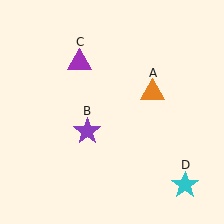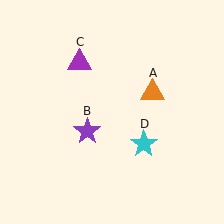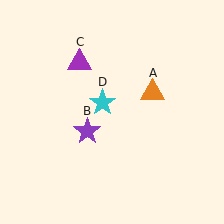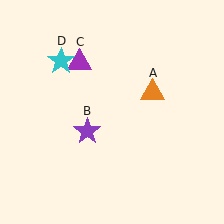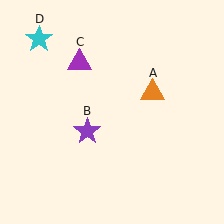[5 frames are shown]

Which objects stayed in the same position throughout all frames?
Orange triangle (object A) and purple star (object B) and purple triangle (object C) remained stationary.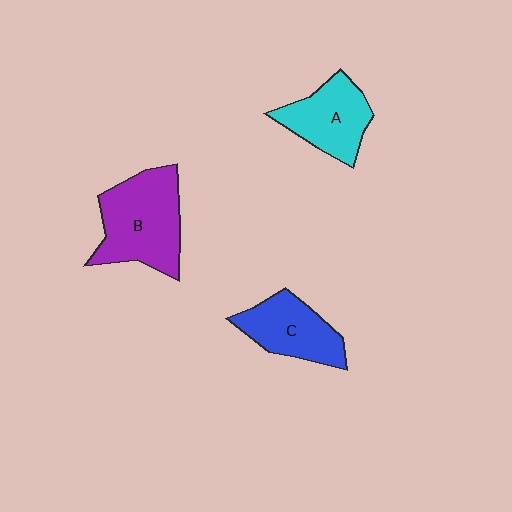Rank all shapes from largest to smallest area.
From largest to smallest: B (purple), A (cyan), C (blue).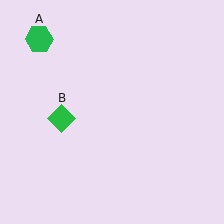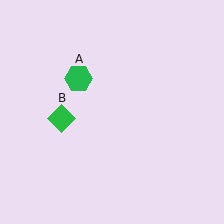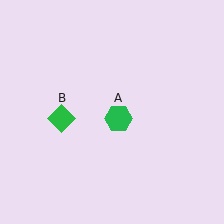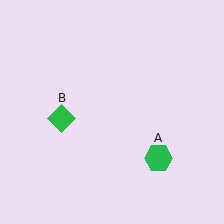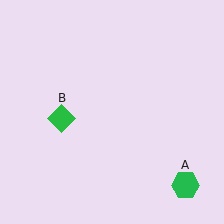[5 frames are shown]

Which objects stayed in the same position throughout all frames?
Green diamond (object B) remained stationary.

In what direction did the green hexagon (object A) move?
The green hexagon (object A) moved down and to the right.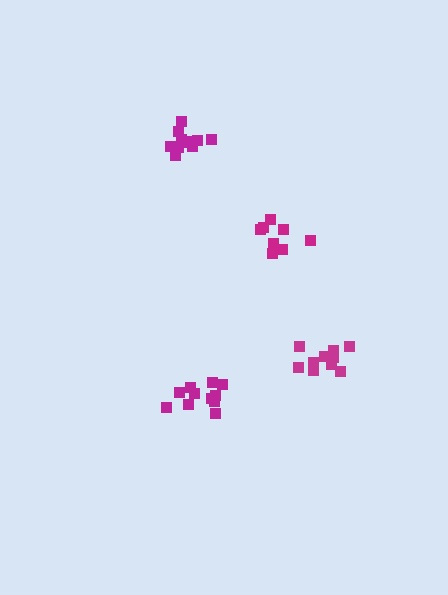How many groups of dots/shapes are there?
There are 4 groups.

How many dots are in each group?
Group 1: 11 dots, Group 2: 10 dots, Group 3: 11 dots, Group 4: 8 dots (40 total).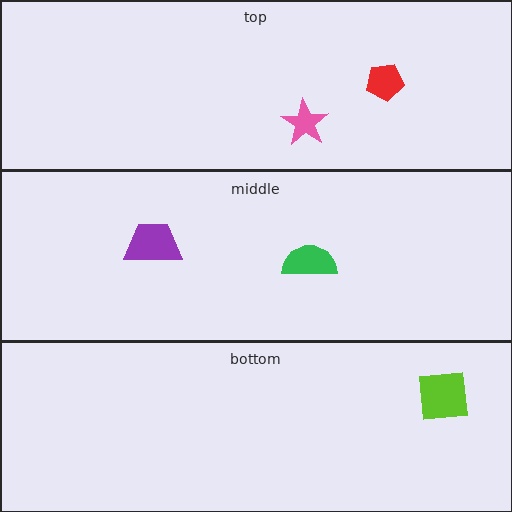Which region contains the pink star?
The top region.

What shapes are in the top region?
The pink star, the red pentagon.